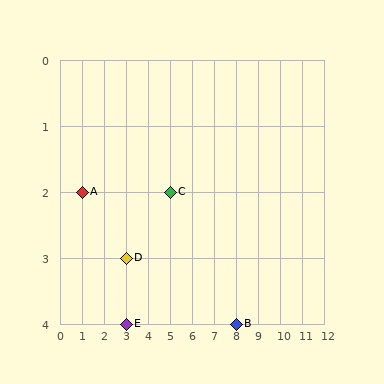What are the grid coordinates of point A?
Point A is at grid coordinates (1, 2).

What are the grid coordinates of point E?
Point E is at grid coordinates (3, 4).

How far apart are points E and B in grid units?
Points E and B are 5 columns apart.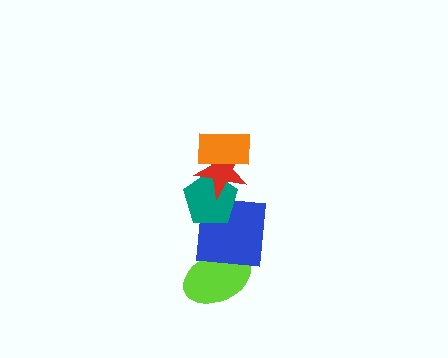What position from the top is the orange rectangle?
The orange rectangle is 1st from the top.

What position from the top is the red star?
The red star is 2nd from the top.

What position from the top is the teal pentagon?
The teal pentagon is 3rd from the top.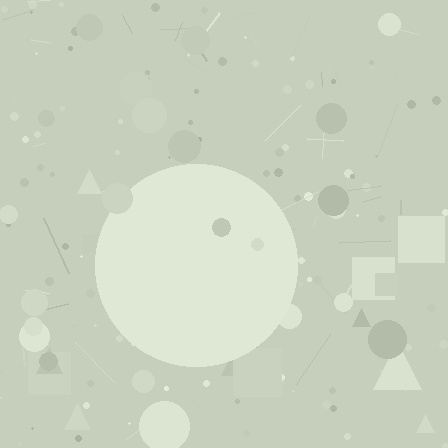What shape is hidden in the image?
A circle is hidden in the image.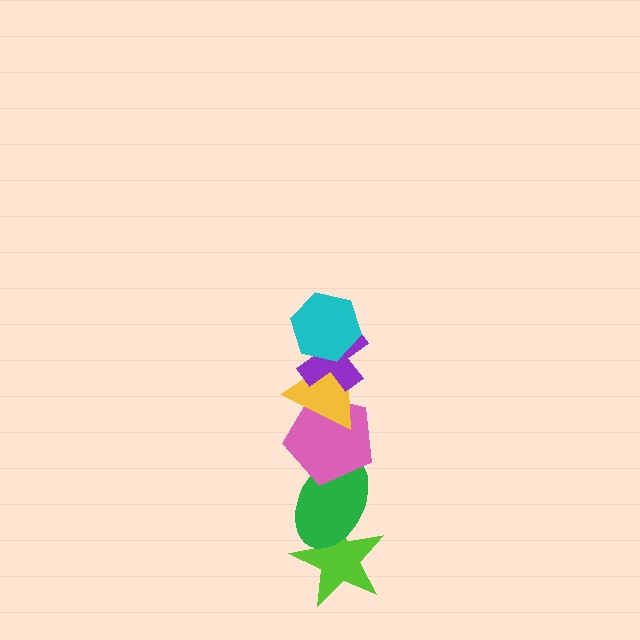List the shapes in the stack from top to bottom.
From top to bottom: the cyan hexagon, the purple cross, the yellow triangle, the pink pentagon, the green ellipse, the lime star.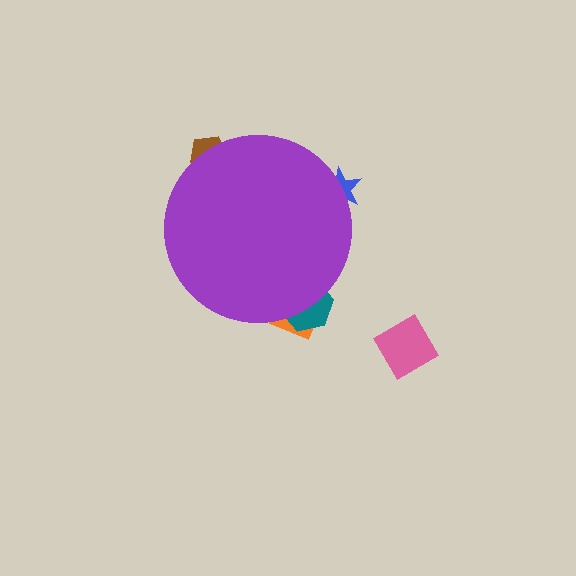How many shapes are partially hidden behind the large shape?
4 shapes are partially hidden.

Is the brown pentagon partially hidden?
Yes, the brown pentagon is partially hidden behind the purple circle.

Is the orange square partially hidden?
Yes, the orange square is partially hidden behind the purple circle.